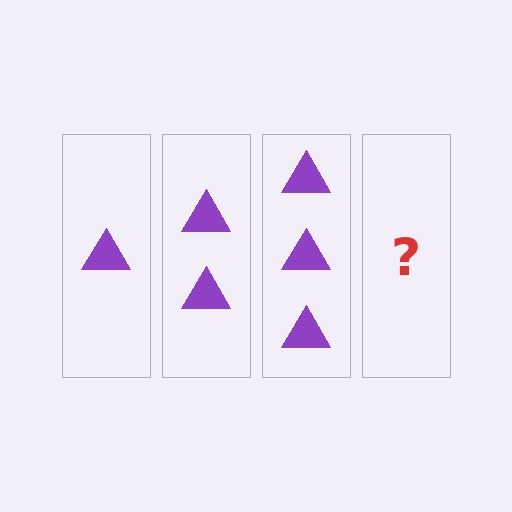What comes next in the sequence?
The next element should be 4 triangles.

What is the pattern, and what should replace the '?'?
The pattern is that each step adds one more triangle. The '?' should be 4 triangles.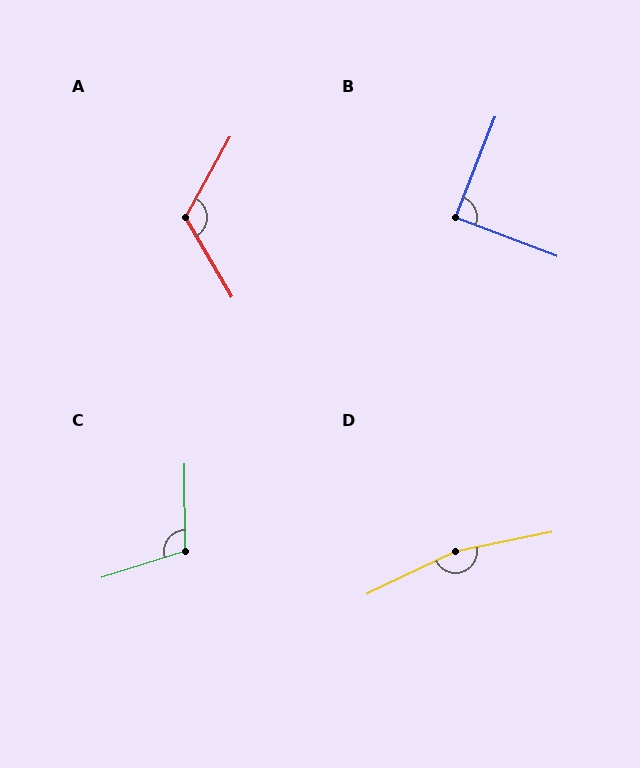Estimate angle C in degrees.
Approximately 108 degrees.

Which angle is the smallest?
B, at approximately 90 degrees.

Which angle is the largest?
D, at approximately 166 degrees.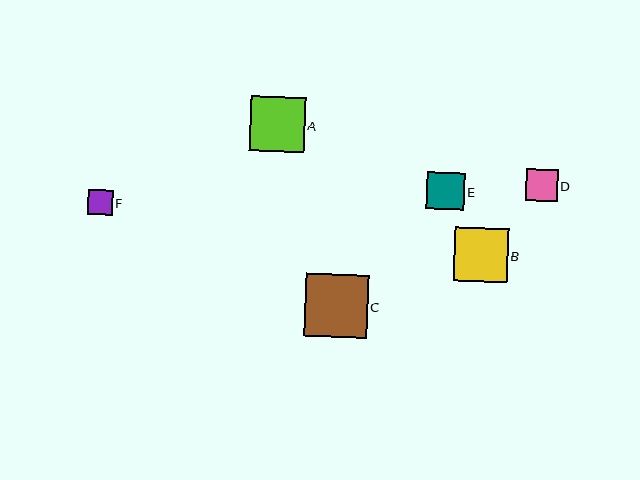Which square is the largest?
Square C is the largest with a size of approximately 63 pixels.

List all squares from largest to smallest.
From largest to smallest: C, A, B, E, D, F.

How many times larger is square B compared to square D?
Square B is approximately 1.7 times the size of square D.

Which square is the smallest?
Square F is the smallest with a size of approximately 25 pixels.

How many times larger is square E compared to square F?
Square E is approximately 1.5 times the size of square F.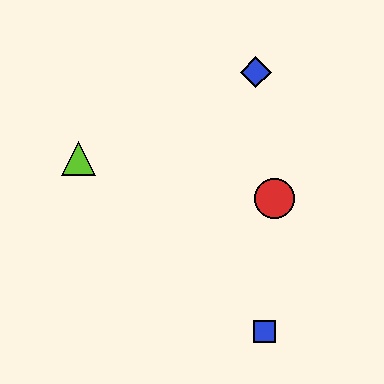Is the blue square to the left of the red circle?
Yes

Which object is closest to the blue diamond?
The red circle is closest to the blue diamond.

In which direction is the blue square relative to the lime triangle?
The blue square is to the right of the lime triangle.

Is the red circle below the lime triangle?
Yes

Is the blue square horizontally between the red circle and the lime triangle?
Yes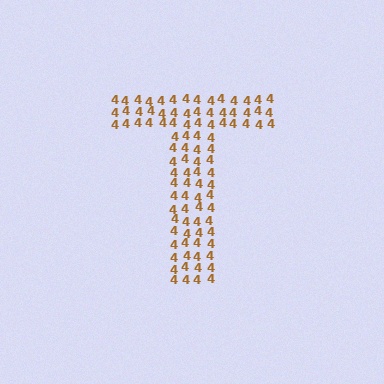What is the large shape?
The large shape is the letter T.